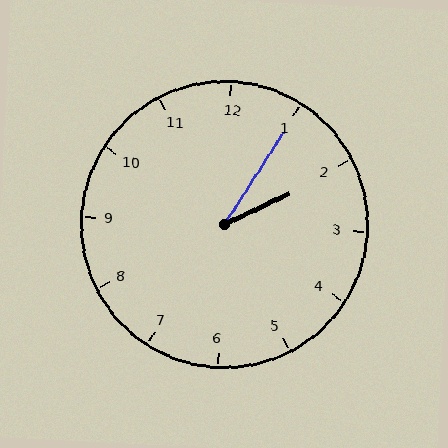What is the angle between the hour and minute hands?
Approximately 32 degrees.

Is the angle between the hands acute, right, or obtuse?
It is acute.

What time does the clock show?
2:05.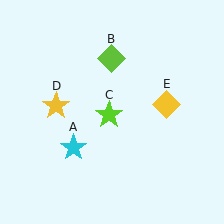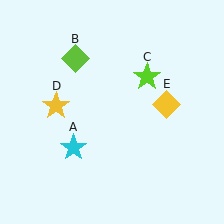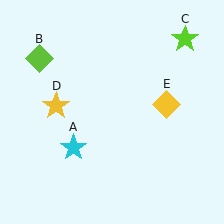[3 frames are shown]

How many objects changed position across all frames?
2 objects changed position: lime diamond (object B), lime star (object C).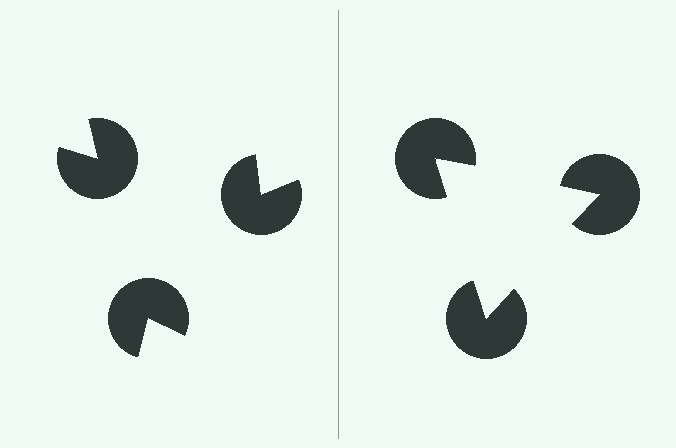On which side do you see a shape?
An illusory triangle appears on the right side. On the left side the wedge cuts are rotated, so no coherent shape forms.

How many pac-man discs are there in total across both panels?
6 — 3 on each side.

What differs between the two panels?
The pac-man discs are positioned identically on both sides; only the wedge orientations differ. On the right they align to a triangle; on the left they are misaligned.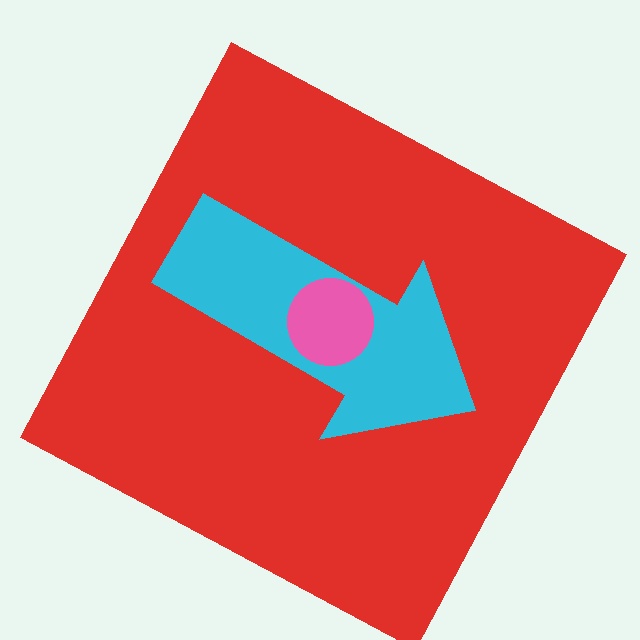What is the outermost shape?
The red square.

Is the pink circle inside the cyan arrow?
Yes.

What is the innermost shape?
The pink circle.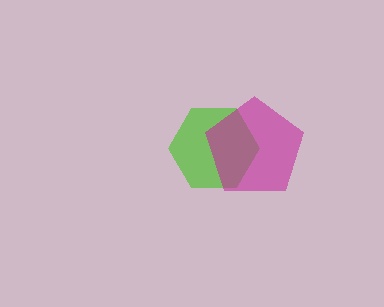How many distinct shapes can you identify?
There are 2 distinct shapes: a lime hexagon, a magenta pentagon.